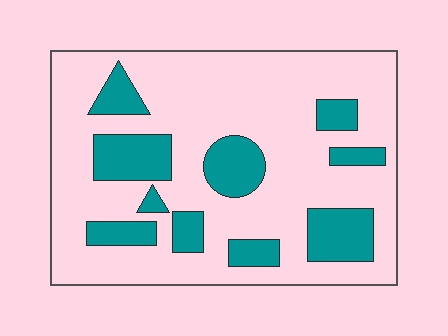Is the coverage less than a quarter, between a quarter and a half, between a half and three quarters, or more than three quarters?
Less than a quarter.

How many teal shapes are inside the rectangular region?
10.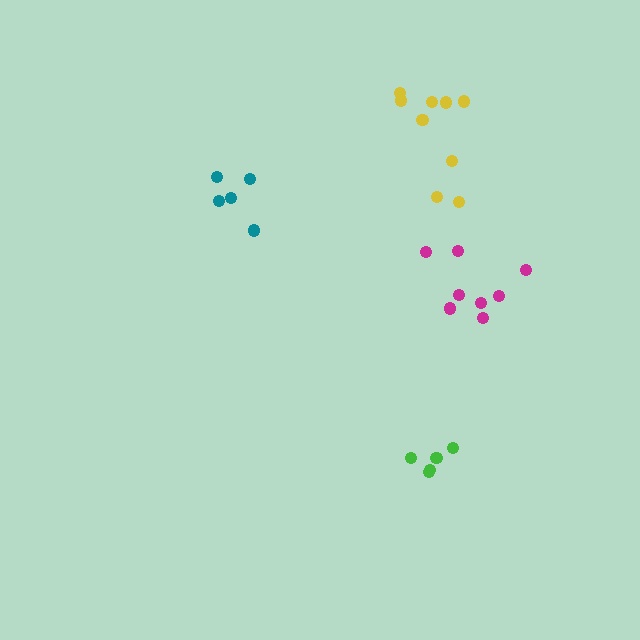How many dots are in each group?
Group 1: 5 dots, Group 2: 5 dots, Group 3: 9 dots, Group 4: 8 dots (27 total).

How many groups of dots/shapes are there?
There are 4 groups.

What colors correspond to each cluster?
The clusters are colored: green, teal, yellow, magenta.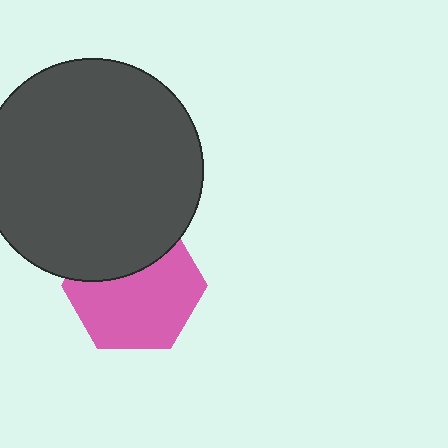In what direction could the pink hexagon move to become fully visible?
The pink hexagon could move down. That would shift it out from behind the dark gray circle entirely.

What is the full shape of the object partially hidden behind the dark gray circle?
The partially hidden object is a pink hexagon.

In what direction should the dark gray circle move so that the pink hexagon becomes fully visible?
The dark gray circle should move up. That is the shortest direction to clear the overlap and leave the pink hexagon fully visible.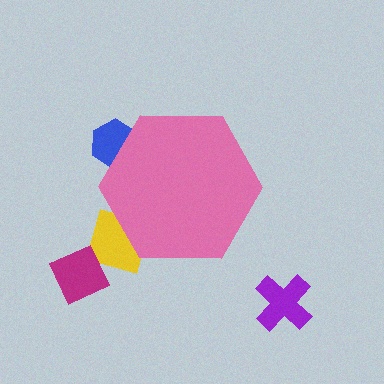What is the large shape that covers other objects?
A pink hexagon.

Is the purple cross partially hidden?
No, the purple cross is fully visible.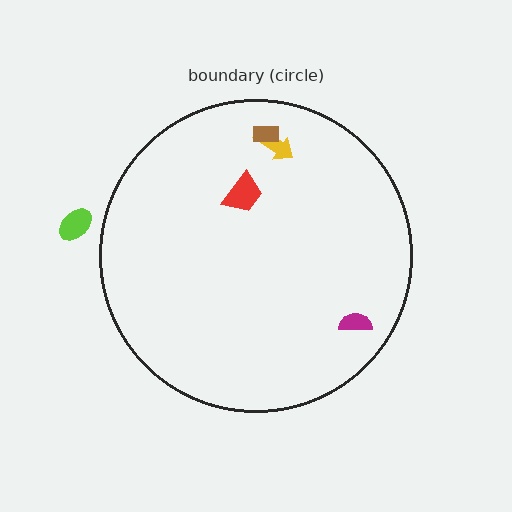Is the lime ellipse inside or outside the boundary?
Outside.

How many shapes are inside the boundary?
4 inside, 1 outside.